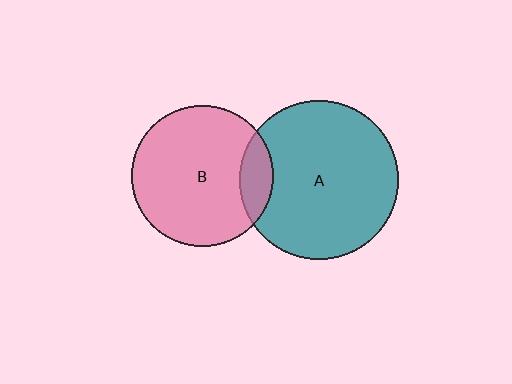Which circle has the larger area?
Circle A (teal).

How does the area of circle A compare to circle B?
Approximately 1.3 times.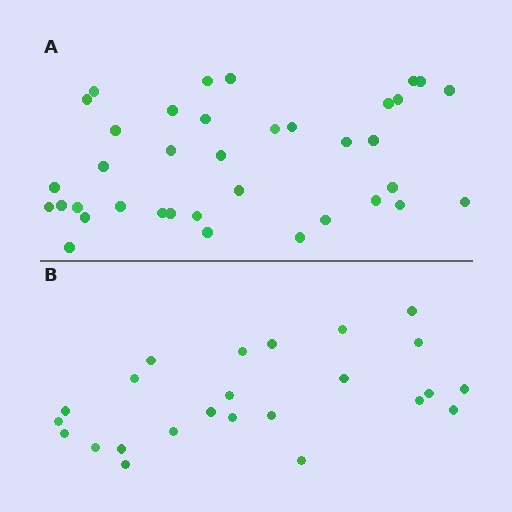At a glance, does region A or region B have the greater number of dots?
Region A (the top region) has more dots.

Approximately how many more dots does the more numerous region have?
Region A has approximately 15 more dots than region B.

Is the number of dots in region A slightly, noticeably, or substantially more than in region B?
Region A has substantially more. The ratio is roughly 1.5 to 1.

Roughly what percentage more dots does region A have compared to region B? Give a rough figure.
About 55% more.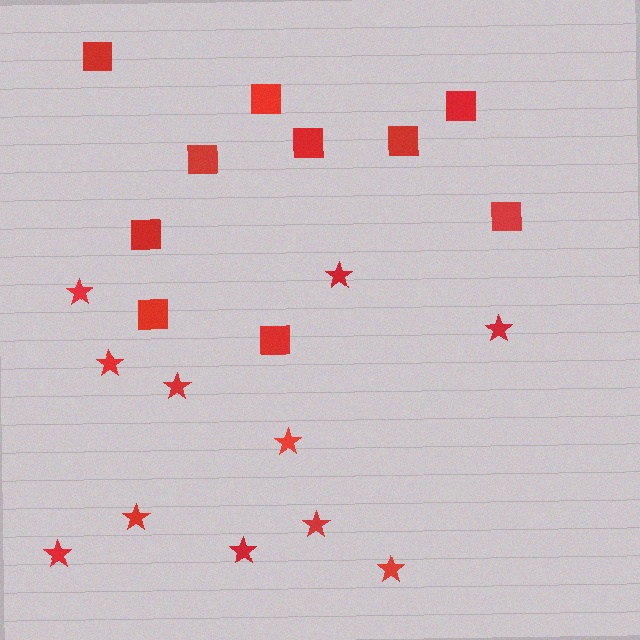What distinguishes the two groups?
There are 2 groups: one group of stars (11) and one group of squares (10).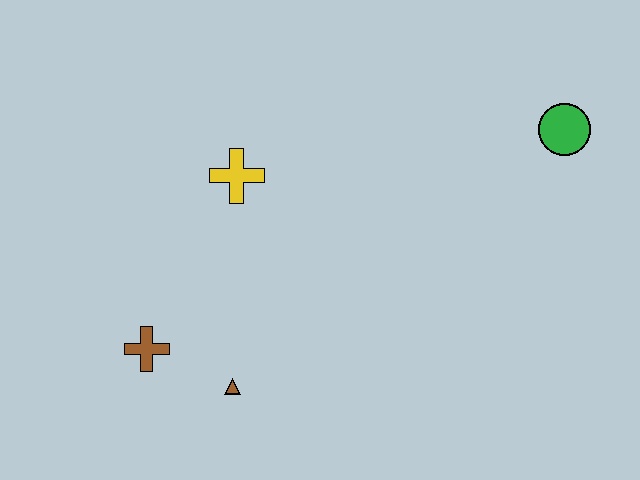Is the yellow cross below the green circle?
Yes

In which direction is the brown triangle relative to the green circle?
The brown triangle is to the left of the green circle.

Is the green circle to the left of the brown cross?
No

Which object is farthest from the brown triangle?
The green circle is farthest from the brown triangle.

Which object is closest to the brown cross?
The brown triangle is closest to the brown cross.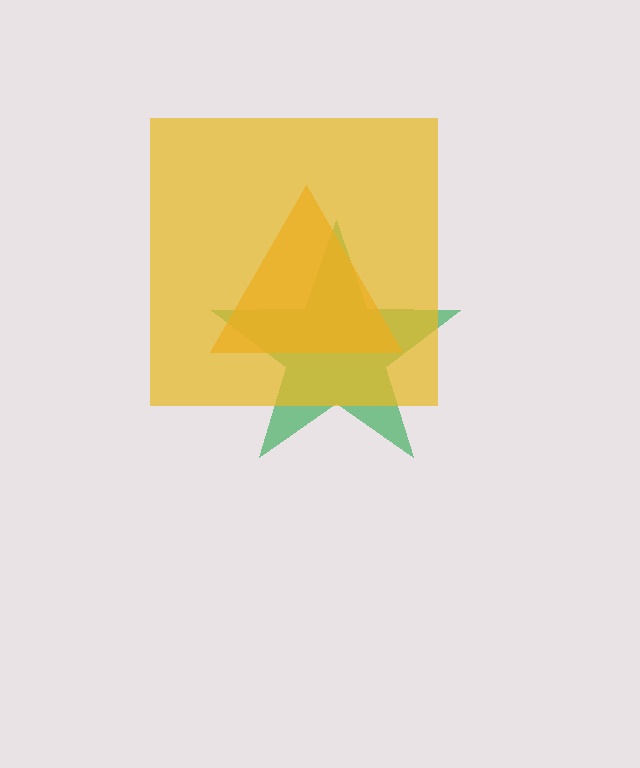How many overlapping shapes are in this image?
There are 3 overlapping shapes in the image.